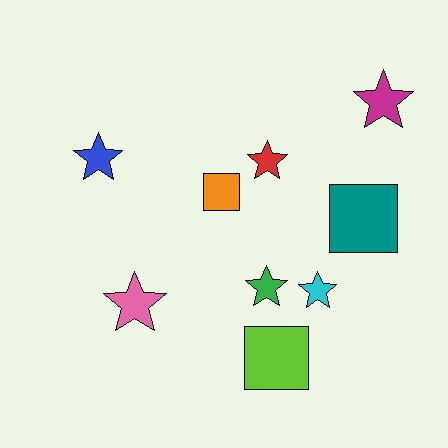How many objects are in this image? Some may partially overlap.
There are 9 objects.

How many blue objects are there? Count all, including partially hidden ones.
There is 1 blue object.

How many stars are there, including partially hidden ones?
There are 6 stars.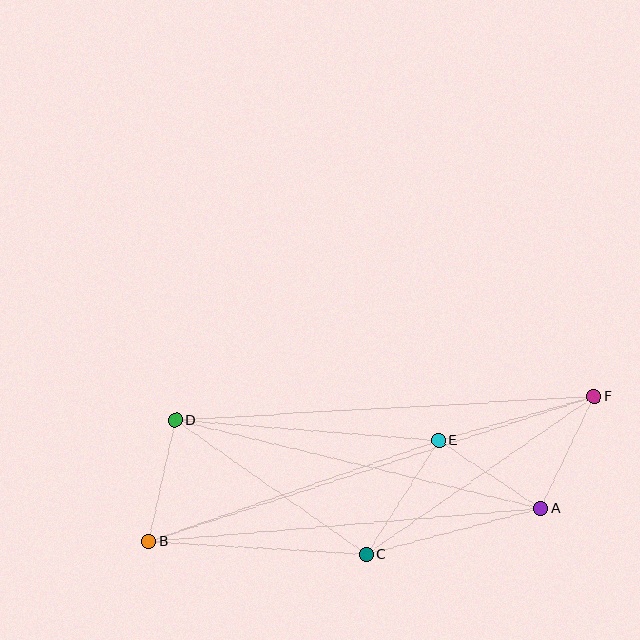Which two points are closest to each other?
Points A and E are closest to each other.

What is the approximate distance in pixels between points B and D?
The distance between B and D is approximately 124 pixels.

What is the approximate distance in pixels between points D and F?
The distance between D and F is approximately 419 pixels.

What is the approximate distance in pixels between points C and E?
The distance between C and E is approximately 135 pixels.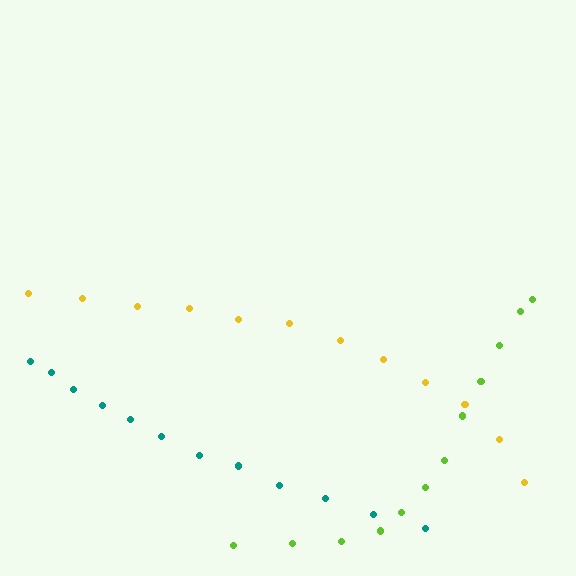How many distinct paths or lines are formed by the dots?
There are 3 distinct paths.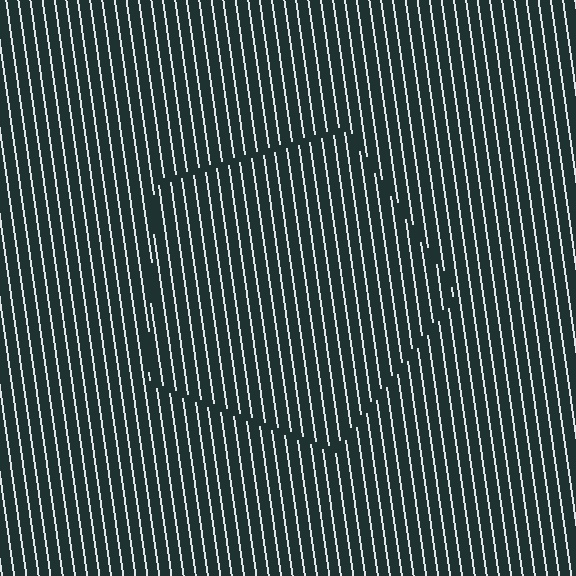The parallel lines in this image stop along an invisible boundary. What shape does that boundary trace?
An illusory pentagon. The interior of the shape contains the same grating, shifted by half a period — the contour is defined by the phase discontinuity where line-ends from the inner and outer gratings abut.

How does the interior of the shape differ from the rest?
The interior of the shape contains the same grating, shifted by half a period — the contour is defined by the phase discontinuity where line-ends from the inner and outer gratings abut.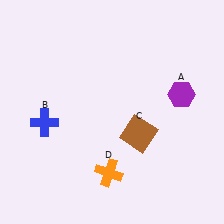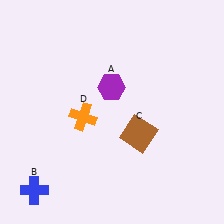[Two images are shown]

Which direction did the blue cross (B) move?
The blue cross (B) moved down.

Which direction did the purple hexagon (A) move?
The purple hexagon (A) moved left.